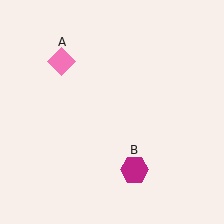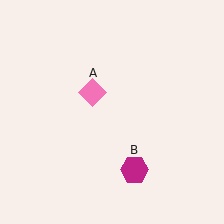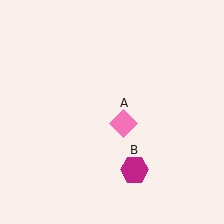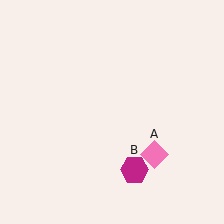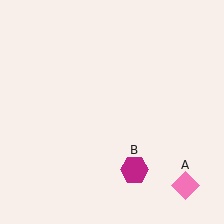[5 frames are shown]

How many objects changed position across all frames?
1 object changed position: pink diamond (object A).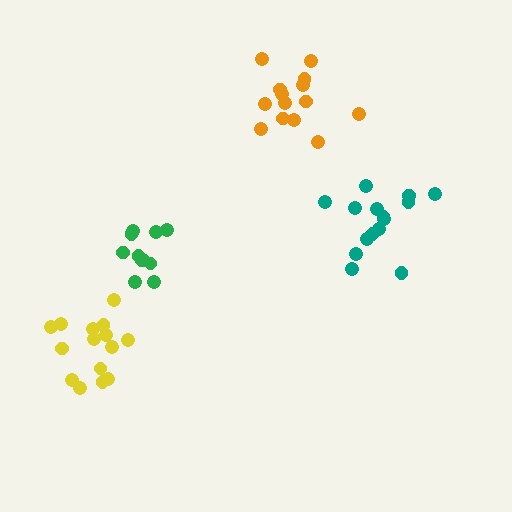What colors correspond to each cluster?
The clusters are colored: teal, green, orange, yellow.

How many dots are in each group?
Group 1: 15 dots, Group 2: 11 dots, Group 3: 14 dots, Group 4: 15 dots (55 total).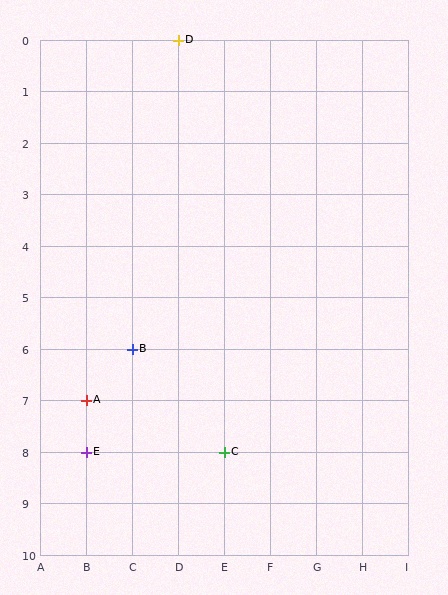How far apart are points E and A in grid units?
Points E and A are 1 row apart.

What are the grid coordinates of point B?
Point B is at grid coordinates (C, 6).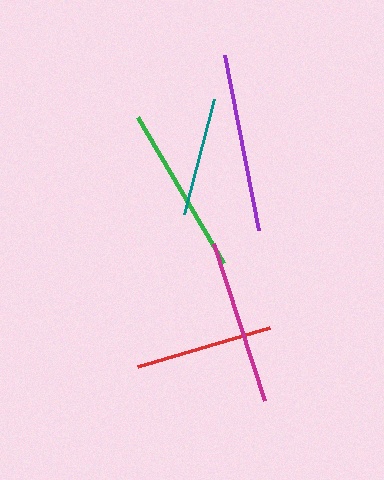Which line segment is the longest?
The purple line is the longest at approximately 178 pixels.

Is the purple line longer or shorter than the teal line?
The purple line is longer than the teal line.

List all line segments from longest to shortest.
From longest to shortest: purple, green, magenta, red, teal.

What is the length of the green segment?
The green segment is approximately 170 pixels long.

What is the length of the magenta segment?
The magenta segment is approximately 165 pixels long.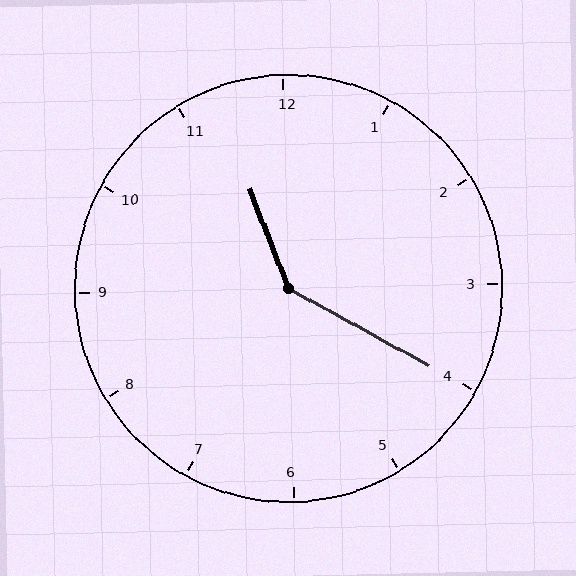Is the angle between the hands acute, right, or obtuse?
It is obtuse.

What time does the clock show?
11:20.